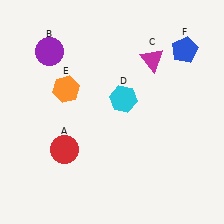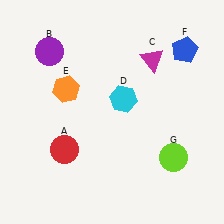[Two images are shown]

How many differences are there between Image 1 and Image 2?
There is 1 difference between the two images.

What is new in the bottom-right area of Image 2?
A lime circle (G) was added in the bottom-right area of Image 2.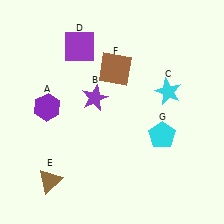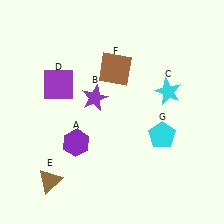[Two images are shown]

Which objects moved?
The objects that moved are: the purple hexagon (A), the purple square (D).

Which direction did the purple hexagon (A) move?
The purple hexagon (A) moved down.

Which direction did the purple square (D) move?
The purple square (D) moved down.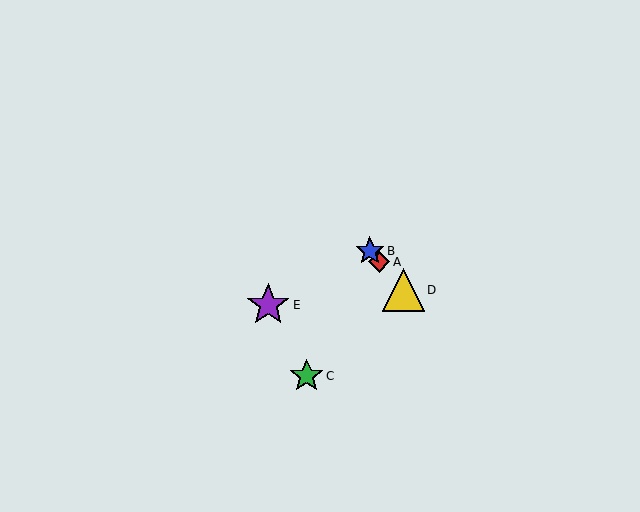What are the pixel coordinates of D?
Object D is at (403, 290).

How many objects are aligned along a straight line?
3 objects (A, B, D) are aligned along a straight line.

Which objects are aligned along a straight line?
Objects A, B, D are aligned along a straight line.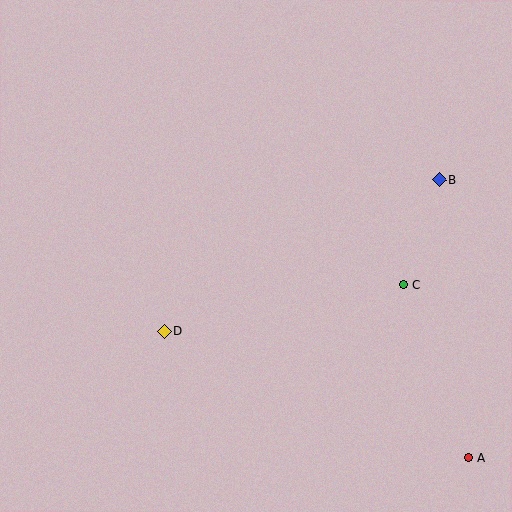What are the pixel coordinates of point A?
Point A is at (469, 458).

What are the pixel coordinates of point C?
Point C is at (403, 285).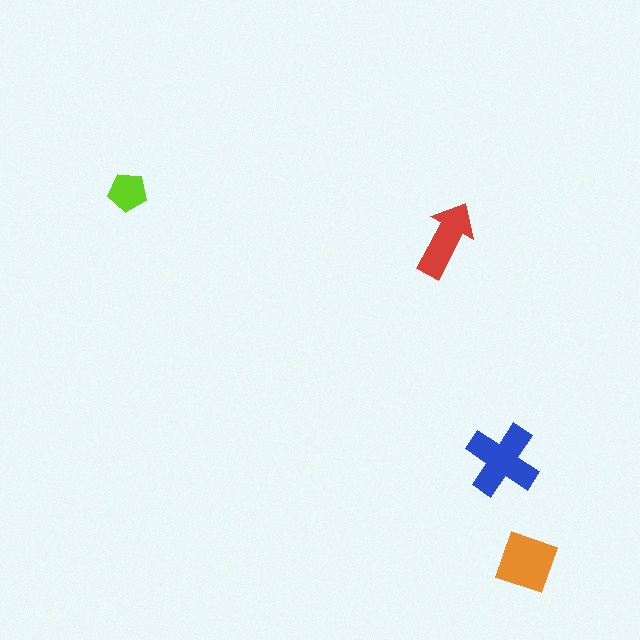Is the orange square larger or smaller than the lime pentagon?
Larger.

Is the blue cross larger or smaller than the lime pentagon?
Larger.